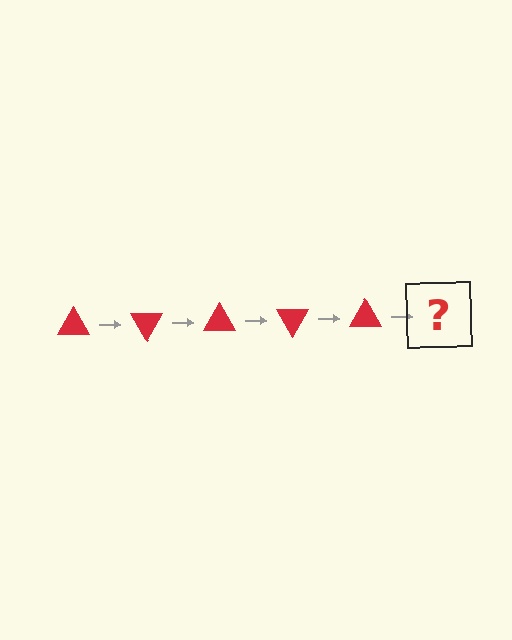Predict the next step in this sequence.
The next step is a red triangle rotated 300 degrees.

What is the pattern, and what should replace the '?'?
The pattern is that the triangle rotates 60 degrees each step. The '?' should be a red triangle rotated 300 degrees.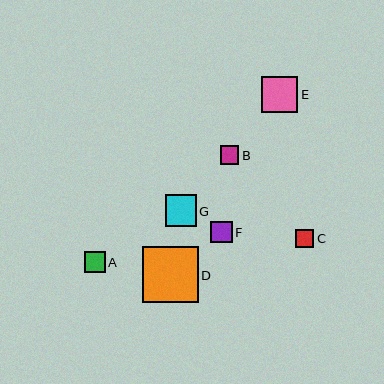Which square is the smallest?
Square C is the smallest with a size of approximately 19 pixels.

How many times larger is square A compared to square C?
Square A is approximately 1.1 times the size of square C.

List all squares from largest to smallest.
From largest to smallest: D, E, G, F, A, B, C.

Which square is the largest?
Square D is the largest with a size of approximately 56 pixels.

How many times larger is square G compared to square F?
Square G is approximately 1.4 times the size of square F.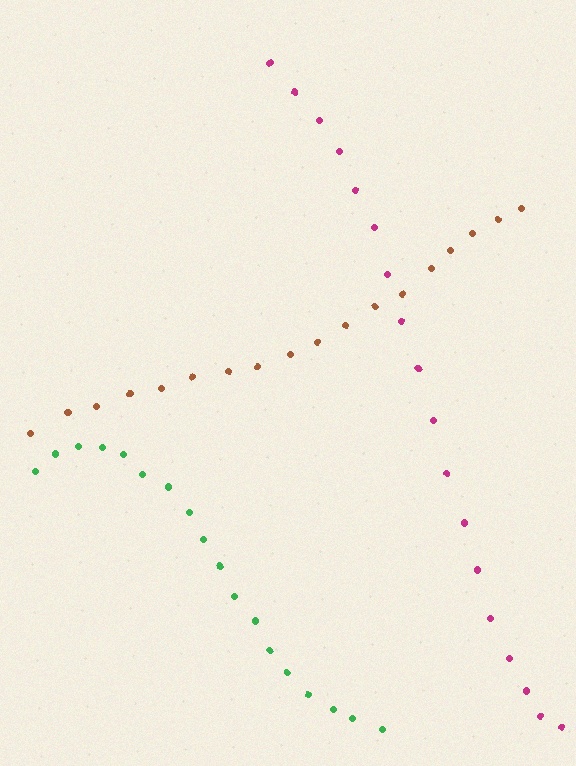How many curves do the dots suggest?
There are 3 distinct paths.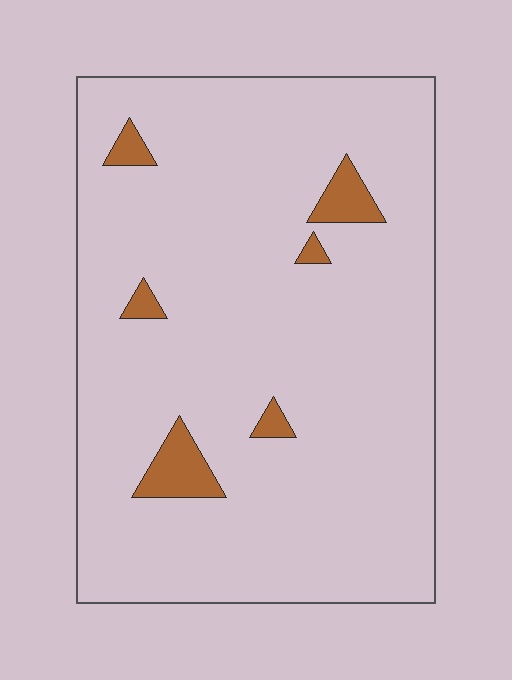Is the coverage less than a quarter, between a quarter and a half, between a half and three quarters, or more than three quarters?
Less than a quarter.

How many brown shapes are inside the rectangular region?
6.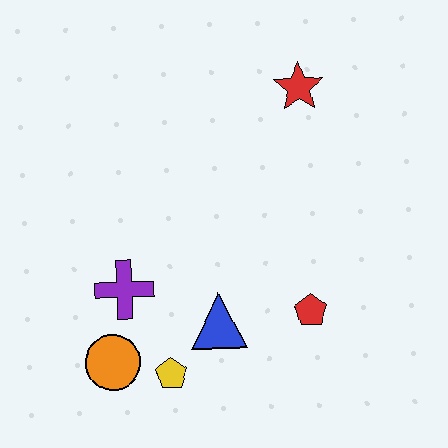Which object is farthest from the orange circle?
The red star is farthest from the orange circle.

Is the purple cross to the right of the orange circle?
Yes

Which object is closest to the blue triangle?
The yellow pentagon is closest to the blue triangle.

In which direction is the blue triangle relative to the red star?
The blue triangle is below the red star.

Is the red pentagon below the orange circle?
No